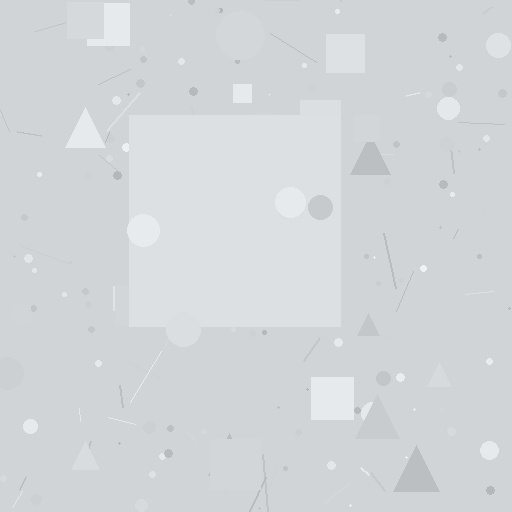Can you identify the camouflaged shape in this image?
The camouflaged shape is a square.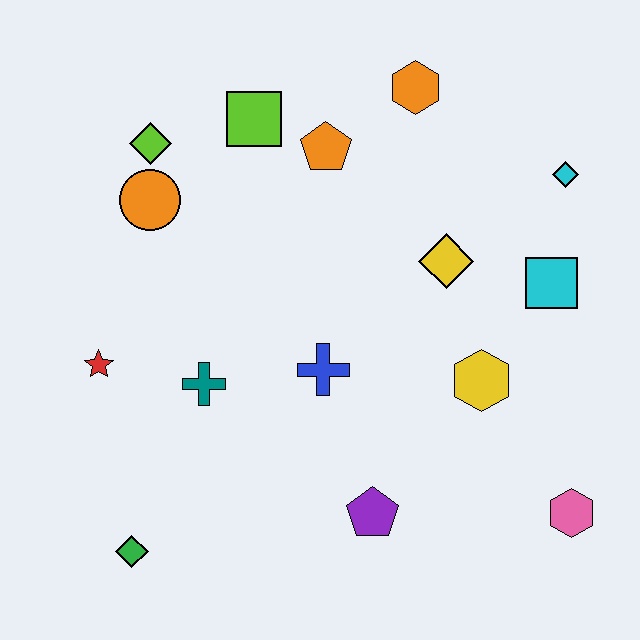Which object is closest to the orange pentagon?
The lime square is closest to the orange pentagon.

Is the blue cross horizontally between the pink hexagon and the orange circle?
Yes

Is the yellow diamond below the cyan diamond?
Yes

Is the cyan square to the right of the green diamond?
Yes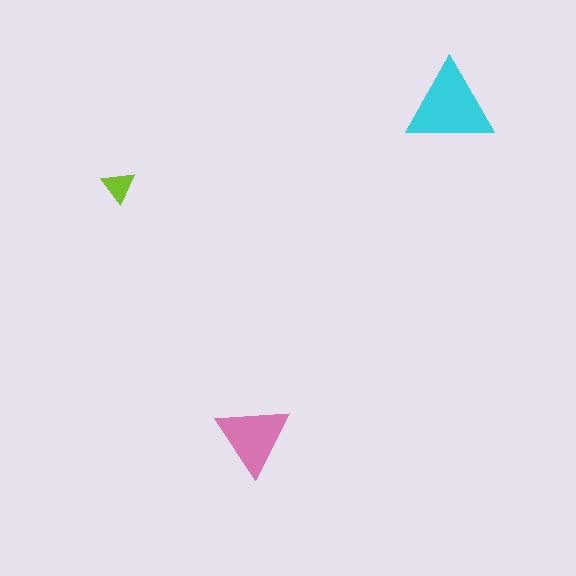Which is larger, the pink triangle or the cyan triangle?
The cyan one.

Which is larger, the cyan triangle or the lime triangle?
The cyan one.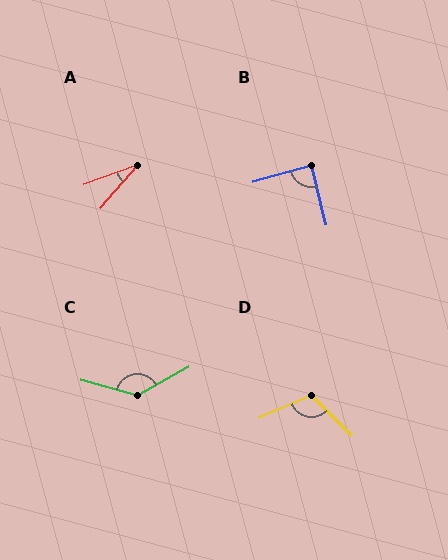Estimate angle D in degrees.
Approximately 113 degrees.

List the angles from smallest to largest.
A (29°), B (88°), D (113°), C (135°).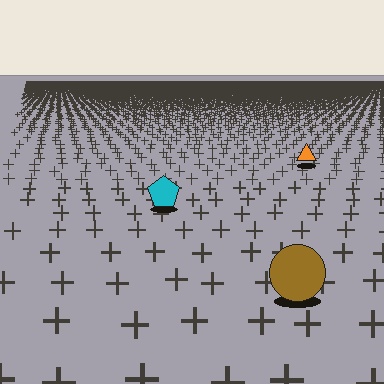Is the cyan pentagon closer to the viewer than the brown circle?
No. The brown circle is closer — you can tell from the texture gradient: the ground texture is coarser near it.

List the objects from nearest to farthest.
From nearest to farthest: the brown circle, the cyan pentagon, the orange triangle.